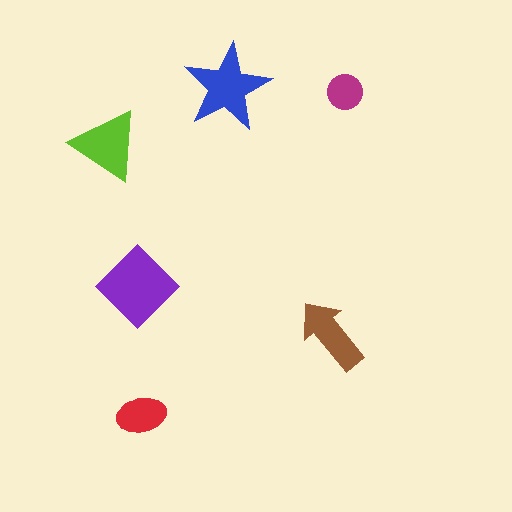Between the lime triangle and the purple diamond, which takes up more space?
The purple diamond.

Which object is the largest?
The purple diamond.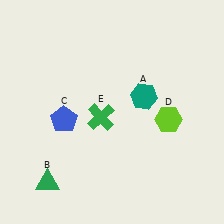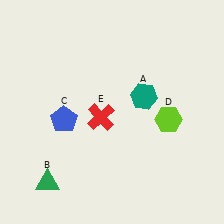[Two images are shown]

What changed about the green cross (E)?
In Image 1, E is green. In Image 2, it changed to red.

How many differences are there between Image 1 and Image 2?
There is 1 difference between the two images.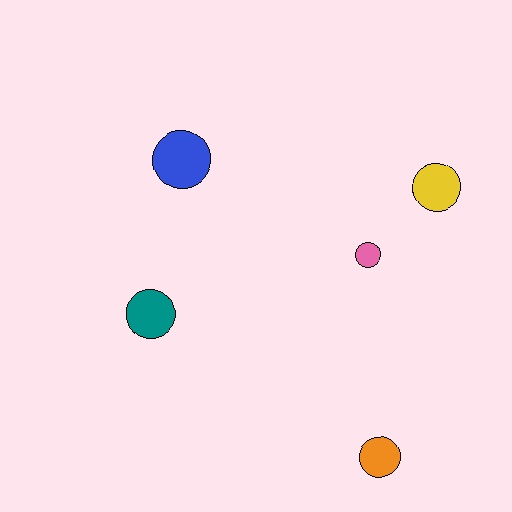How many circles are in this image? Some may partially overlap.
There are 5 circles.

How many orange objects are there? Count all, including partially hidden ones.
There is 1 orange object.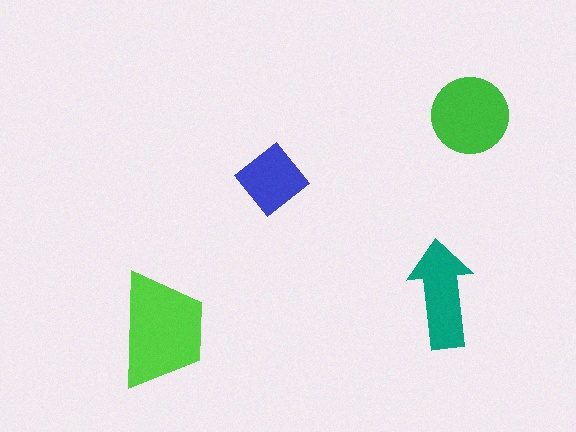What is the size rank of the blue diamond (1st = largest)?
4th.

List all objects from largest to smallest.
The lime trapezoid, the green circle, the teal arrow, the blue diamond.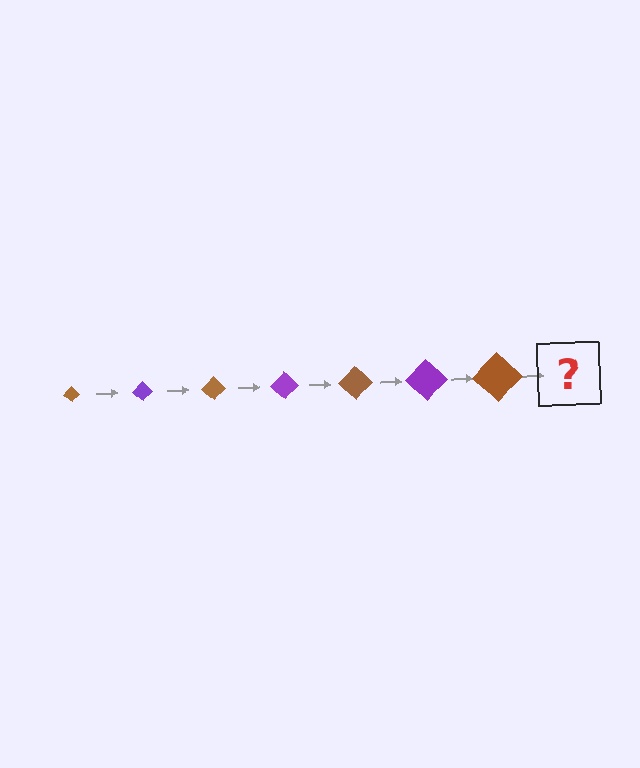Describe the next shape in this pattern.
It should be a purple diamond, larger than the previous one.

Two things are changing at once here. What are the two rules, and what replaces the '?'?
The two rules are that the diamond grows larger each step and the color cycles through brown and purple. The '?' should be a purple diamond, larger than the previous one.